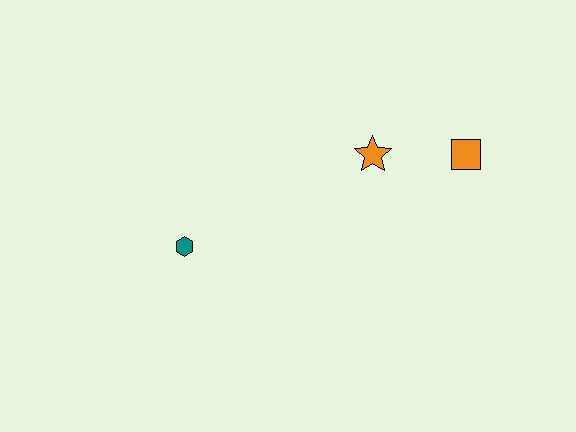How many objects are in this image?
There are 3 objects.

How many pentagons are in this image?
There are no pentagons.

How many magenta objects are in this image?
There are no magenta objects.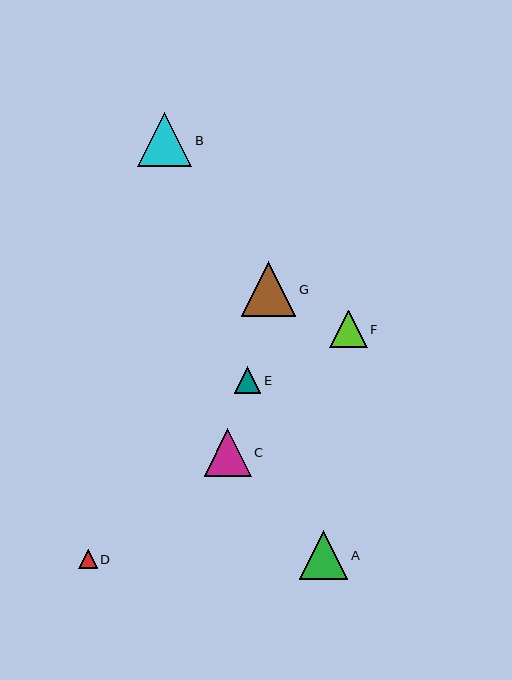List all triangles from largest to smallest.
From largest to smallest: G, B, A, C, F, E, D.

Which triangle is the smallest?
Triangle D is the smallest with a size of approximately 19 pixels.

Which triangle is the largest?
Triangle G is the largest with a size of approximately 54 pixels.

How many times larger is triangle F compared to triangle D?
Triangle F is approximately 2.0 times the size of triangle D.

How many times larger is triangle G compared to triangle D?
Triangle G is approximately 2.9 times the size of triangle D.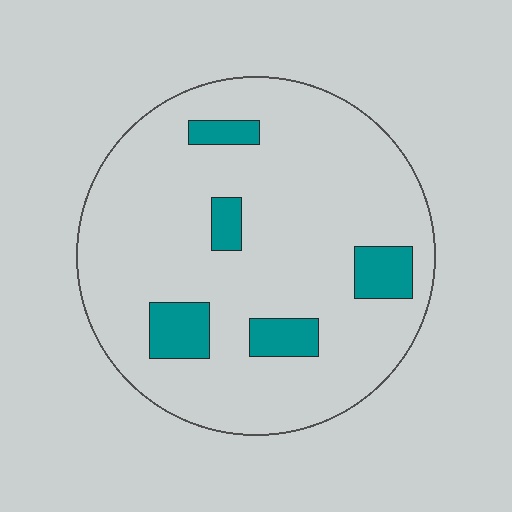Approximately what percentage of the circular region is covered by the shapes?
Approximately 15%.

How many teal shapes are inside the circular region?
5.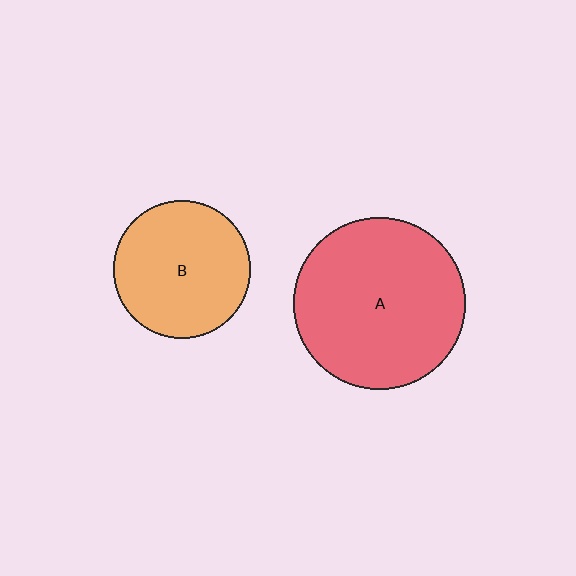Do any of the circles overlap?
No, none of the circles overlap.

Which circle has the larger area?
Circle A (red).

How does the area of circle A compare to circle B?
Approximately 1.6 times.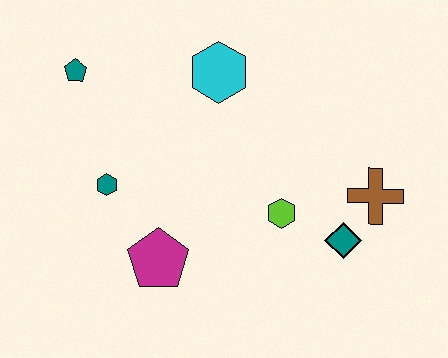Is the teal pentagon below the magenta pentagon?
No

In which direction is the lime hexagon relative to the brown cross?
The lime hexagon is to the left of the brown cross.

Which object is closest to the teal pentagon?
The teal hexagon is closest to the teal pentagon.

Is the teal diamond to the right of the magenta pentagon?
Yes